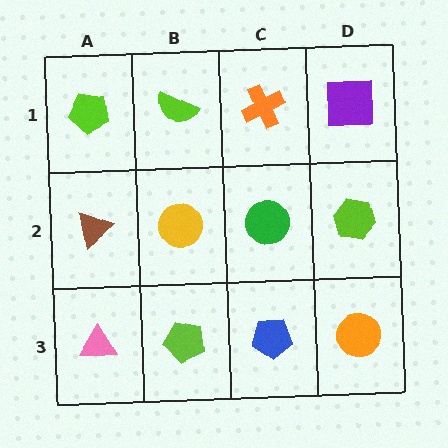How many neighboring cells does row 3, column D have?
2.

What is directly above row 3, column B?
A yellow circle.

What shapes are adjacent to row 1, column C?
A green circle (row 2, column C), a lime semicircle (row 1, column B), a purple square (row 1, column D).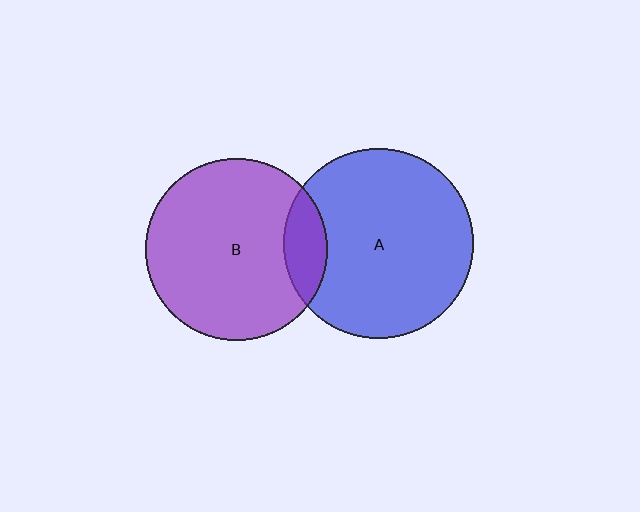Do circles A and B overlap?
Yes.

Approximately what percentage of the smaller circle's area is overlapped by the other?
Approximately 15%.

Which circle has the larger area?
Circle A (blue).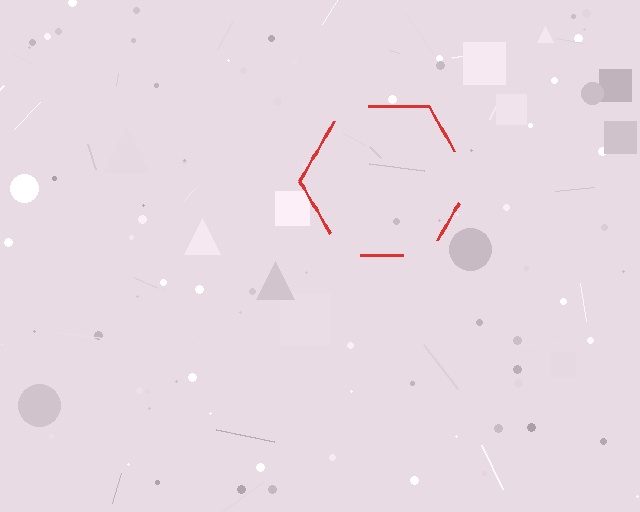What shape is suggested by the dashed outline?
The dashed outline suggests a hexagon.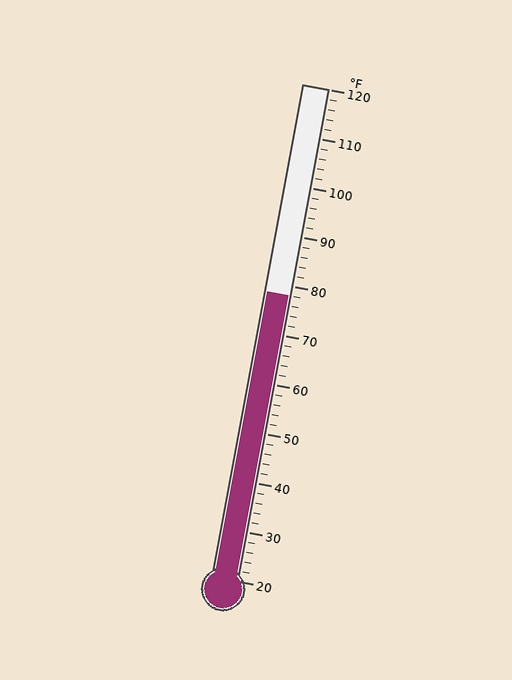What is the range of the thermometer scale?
The thermometer scale ranges from 20°F to 120°F.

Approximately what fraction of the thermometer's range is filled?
The thermometer is filled to approximately 60% of its range.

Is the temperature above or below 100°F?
The temperature is below 100°F.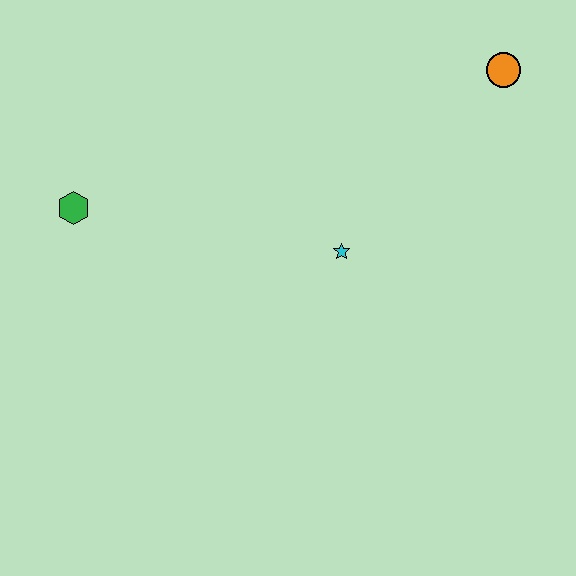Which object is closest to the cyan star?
The orange circle is closest to the cyan star.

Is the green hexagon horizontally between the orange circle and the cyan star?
No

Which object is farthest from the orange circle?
The green hexagon is farthest from the orange circle.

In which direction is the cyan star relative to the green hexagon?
The cyan star is to the right of the green hexagon.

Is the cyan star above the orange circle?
No